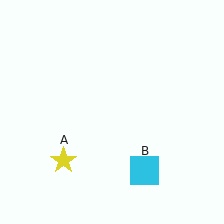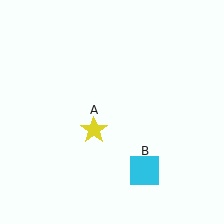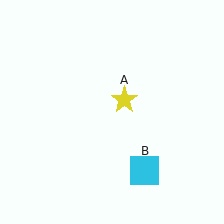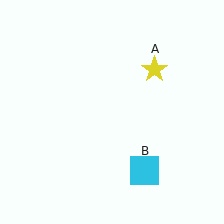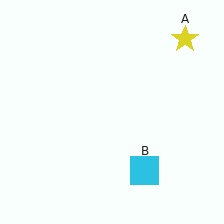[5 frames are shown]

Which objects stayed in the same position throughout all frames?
Cyan square (object B) remained stationary.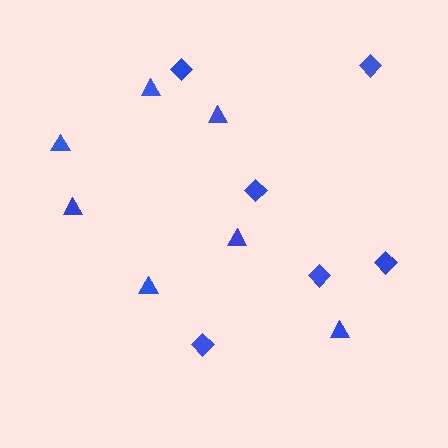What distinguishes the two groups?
There are 2 groups: one group of triangles (7) and one group of diamonds (6).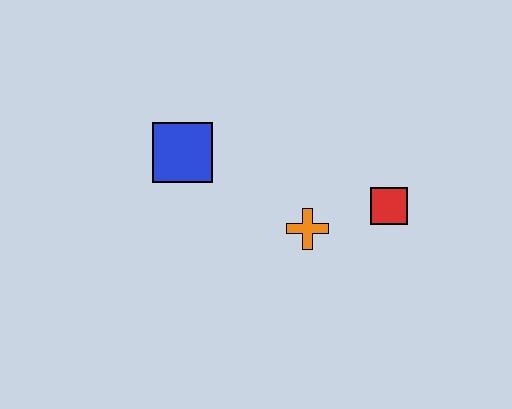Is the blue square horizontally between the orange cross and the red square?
No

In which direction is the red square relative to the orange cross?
The red square is to the right of the orange cross.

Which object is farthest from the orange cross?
The blue square is farthest from the orange cross.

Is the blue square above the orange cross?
Yes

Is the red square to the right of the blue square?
Yes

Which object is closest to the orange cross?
The red square is closest to the orange cross.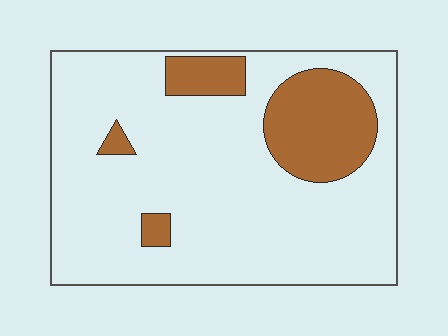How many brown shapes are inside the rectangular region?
4.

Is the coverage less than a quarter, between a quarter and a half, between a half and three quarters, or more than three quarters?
Less than a quarter.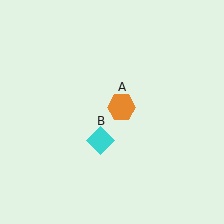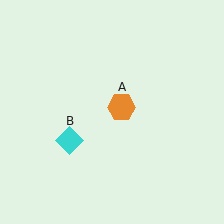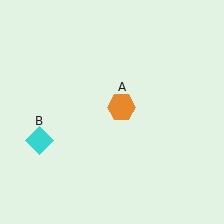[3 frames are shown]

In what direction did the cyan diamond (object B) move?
The cyan diamond (object B) moved left.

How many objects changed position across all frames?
1 object changed position: cyan diamond (object B).